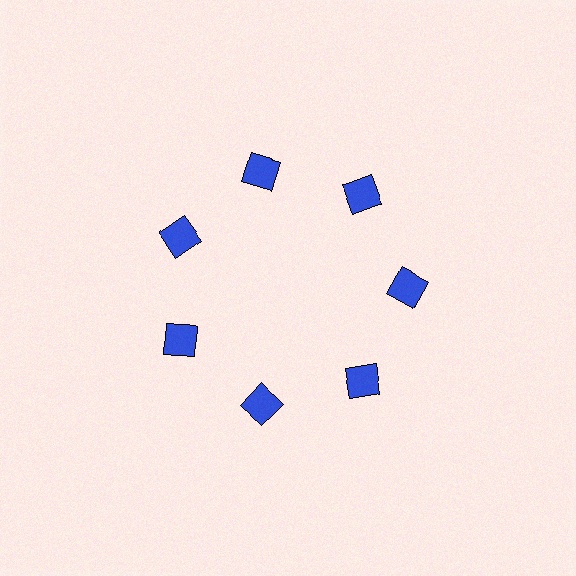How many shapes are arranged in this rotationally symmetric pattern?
There are 7 shapes, arranged in 7 groups of 1.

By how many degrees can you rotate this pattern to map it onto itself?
The pattern maps onto itself every 51 degrees of rotation.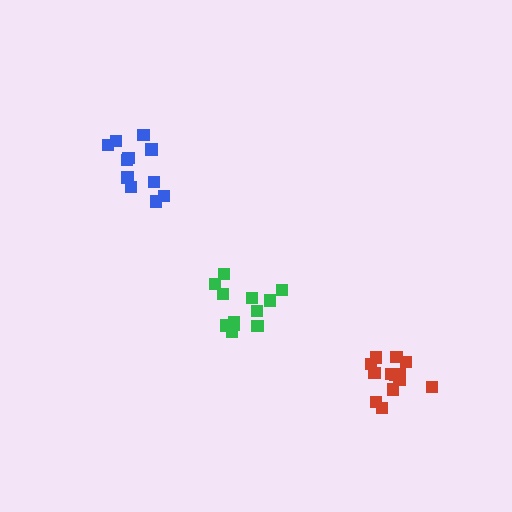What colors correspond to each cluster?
The clusters are colored: blue, green, red.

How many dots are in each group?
Group 1: 12 dots, Group 2: 12 dots, Group 3: 13 dots (37 total).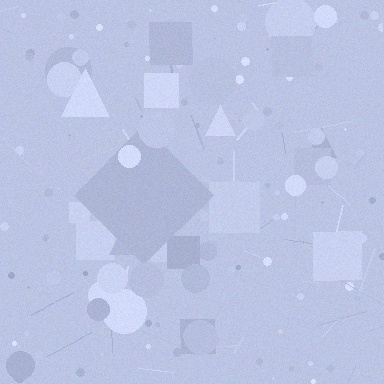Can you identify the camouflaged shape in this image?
The camouflaged shape is a diamond.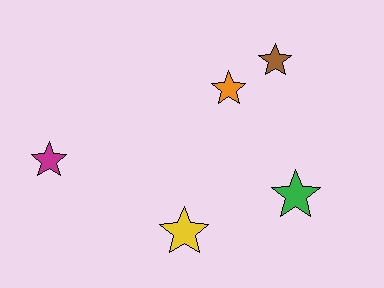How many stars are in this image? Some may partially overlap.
There are 5 stars.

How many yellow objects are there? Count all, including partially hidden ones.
There is 1 yellow object.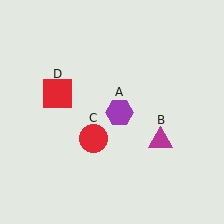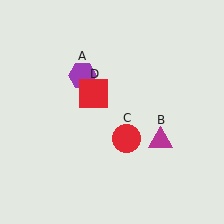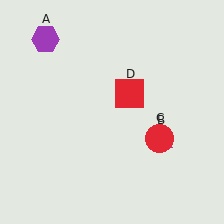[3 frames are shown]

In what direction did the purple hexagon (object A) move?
The purple hexagon (object A) moved up and to the left.